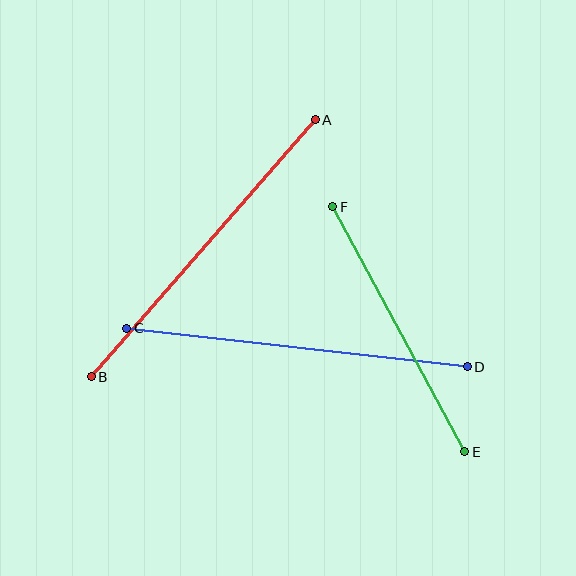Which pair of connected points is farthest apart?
Points C and D are farthest apart.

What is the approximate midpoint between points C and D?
The midpoint is at approximately (297, 348) pixels.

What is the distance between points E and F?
The distance is approximately 278 pixels.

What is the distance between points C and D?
The distance is approximately 342 pixels.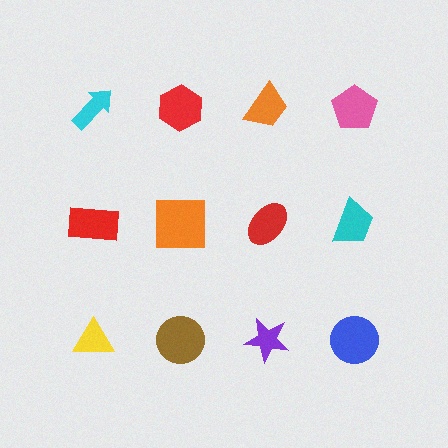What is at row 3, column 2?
A brown circle.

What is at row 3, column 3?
A purple star.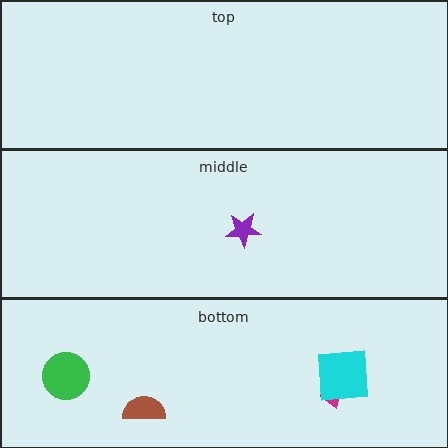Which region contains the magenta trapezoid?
The bottom region.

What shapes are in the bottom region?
The green circle, the brown semicircle, the magenta trapezoid, the cyan square.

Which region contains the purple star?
The middle region.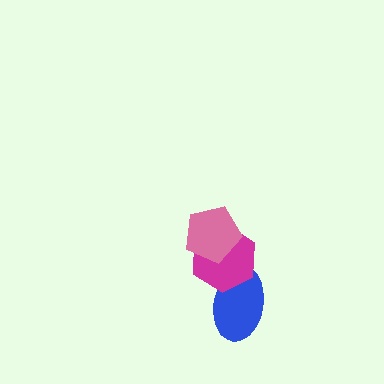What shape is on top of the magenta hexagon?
The pink pentagon is on top of the magenta hexagon.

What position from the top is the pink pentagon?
The pink pentagon is 1st from the top.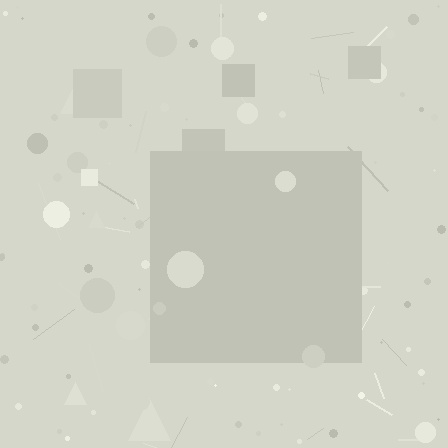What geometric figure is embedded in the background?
A square is embedded in the background.